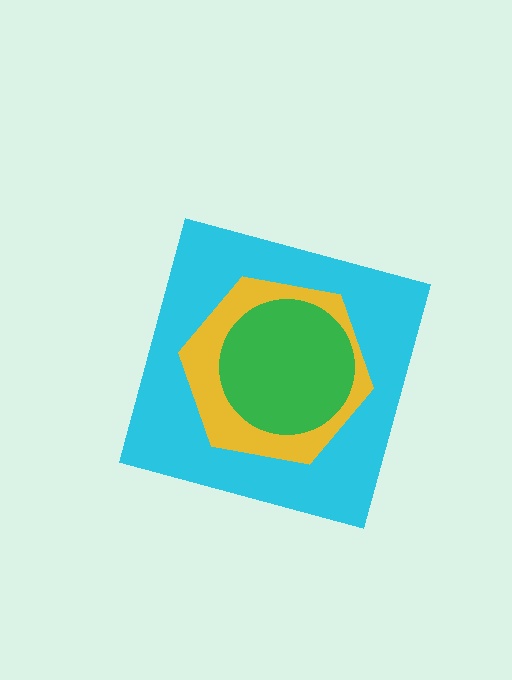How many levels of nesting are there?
3.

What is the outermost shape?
The cyan diamond.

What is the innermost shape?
The green circle.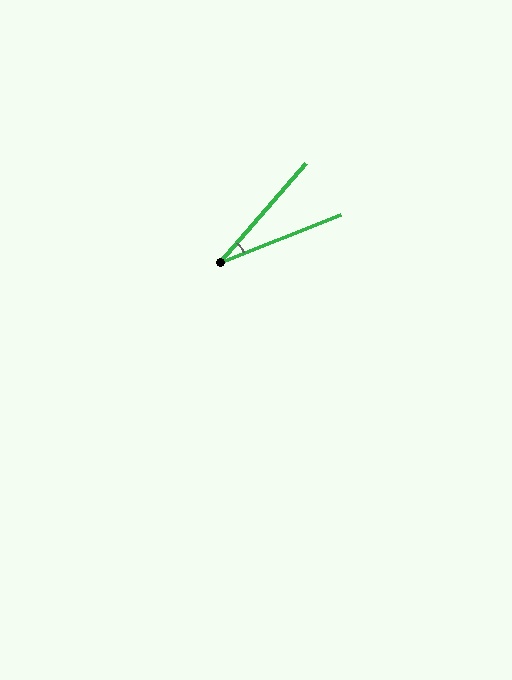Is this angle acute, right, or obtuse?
It is acute.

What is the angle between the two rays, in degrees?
Approximately 27 degrees.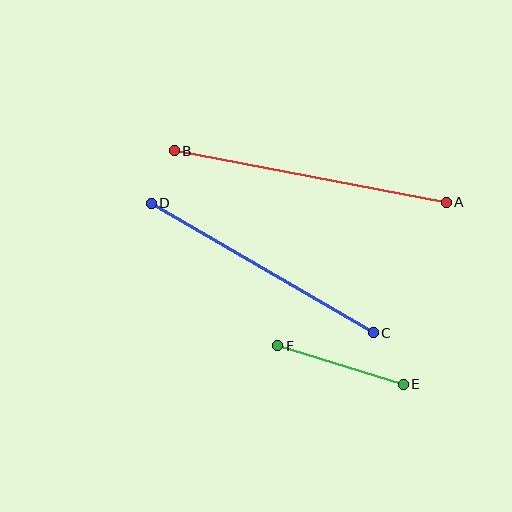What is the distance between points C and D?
The distance is approximately 257 pixels.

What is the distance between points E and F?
The distance is approximately 132 pixels.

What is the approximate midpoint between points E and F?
The midpoint is at approximately (341, 365) pixels.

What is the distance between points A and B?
The distance is approximately 277 pixels.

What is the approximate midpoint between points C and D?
The midpoint is at approximately (262, 268) pixels.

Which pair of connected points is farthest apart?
Points A and B are farthest apart.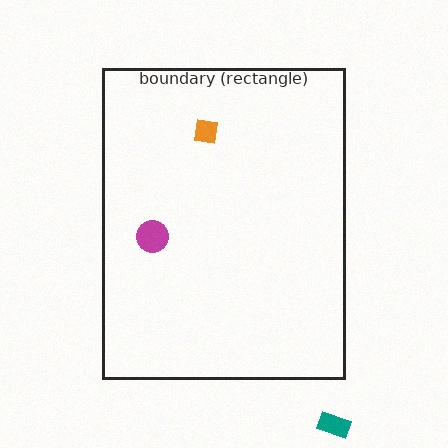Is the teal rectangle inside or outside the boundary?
Outside.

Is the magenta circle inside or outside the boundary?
Inside.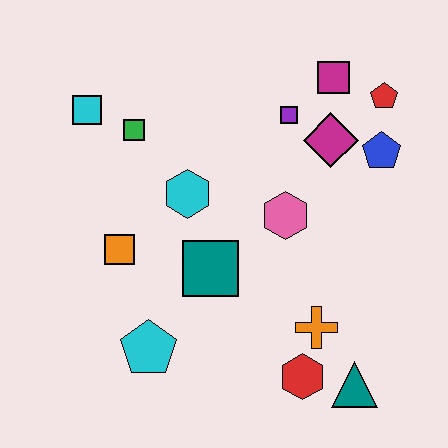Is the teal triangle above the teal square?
No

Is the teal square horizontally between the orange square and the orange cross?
Yes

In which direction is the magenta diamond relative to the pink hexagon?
The magenta diamond is above the pink hexagon.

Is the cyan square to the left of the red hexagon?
Yes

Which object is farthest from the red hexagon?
The cyan square is farthest from the red hexagon.